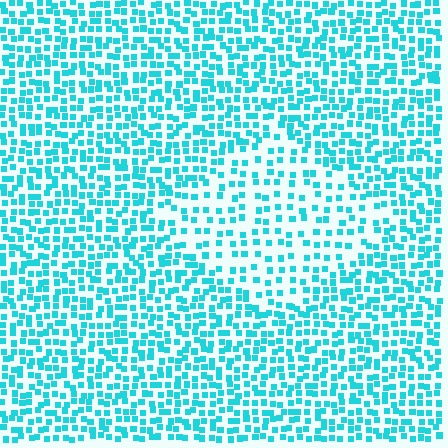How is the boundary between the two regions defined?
The boundary is defined by a change in element density (approximately 1.9x ratio). All elements are the same color, size, and shape.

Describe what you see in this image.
The image contains small cyan elements arranged at two different densities. A diamond-shaped region is visible where the elements are less densely packed than the surrounding area.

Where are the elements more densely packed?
The elements are more densely packed outside the diamond boundary.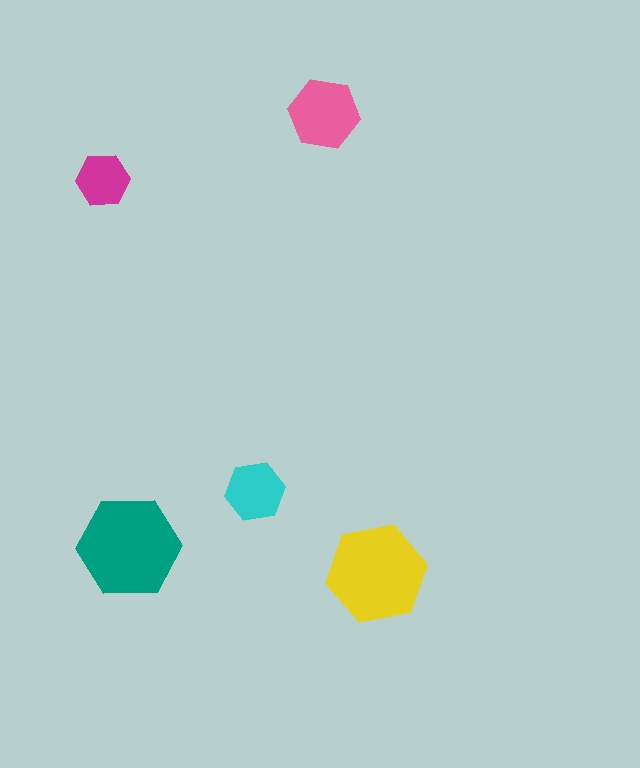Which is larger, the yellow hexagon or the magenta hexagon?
The yellow one.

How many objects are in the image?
There are 5 objects in the image.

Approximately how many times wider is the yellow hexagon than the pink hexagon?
About 1.5 times wider.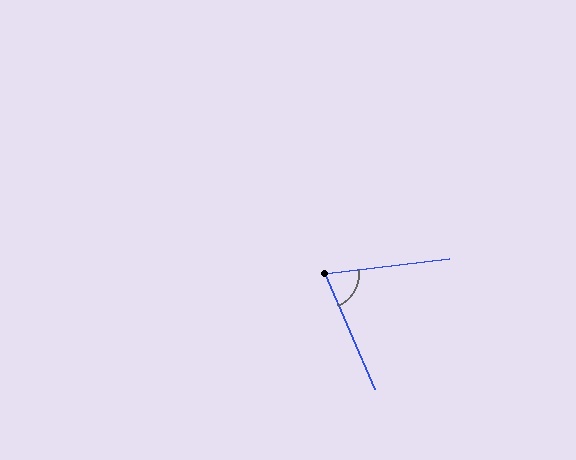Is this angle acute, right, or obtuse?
It is acute.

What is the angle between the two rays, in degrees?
Approximately 73 degrees.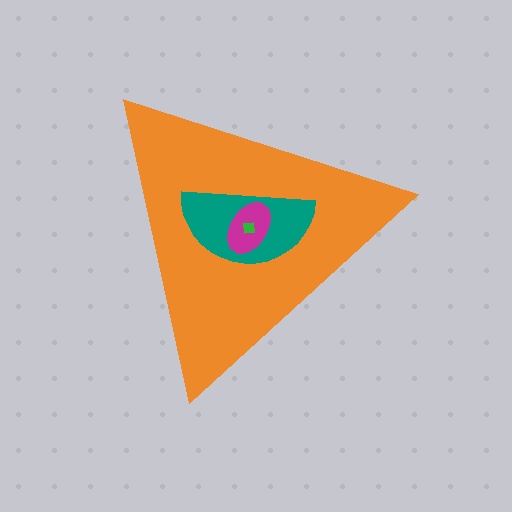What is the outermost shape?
The orange triangle.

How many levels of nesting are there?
4.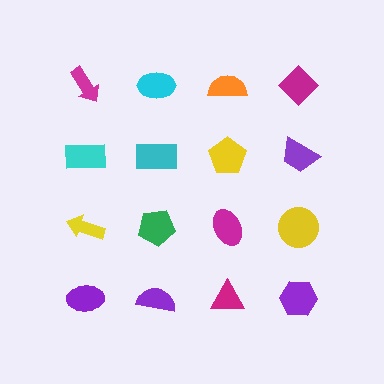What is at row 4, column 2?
A purple semicircle.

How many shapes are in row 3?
4 shapes.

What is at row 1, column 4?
A magenta diamond.